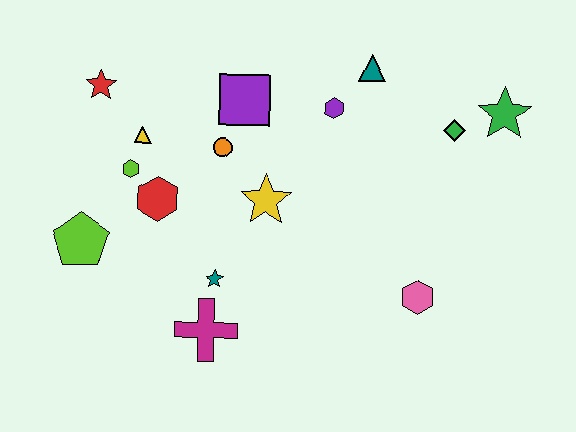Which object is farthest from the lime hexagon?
The green star is farthest from the lime hexagon.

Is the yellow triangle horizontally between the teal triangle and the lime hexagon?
Yes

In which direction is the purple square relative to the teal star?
The purple square is above the teal star.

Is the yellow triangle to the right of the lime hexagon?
Yes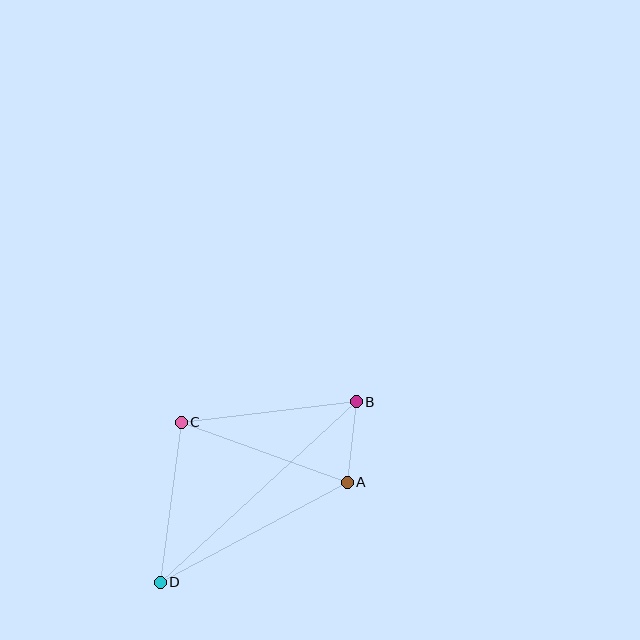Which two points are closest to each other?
Points A and B are closest to each other.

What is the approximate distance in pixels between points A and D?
The distance between A and D is approximately 212 pixels.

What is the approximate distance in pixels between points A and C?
The distance between A and C is approximately 176 pixels.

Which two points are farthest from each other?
Points B and D are farthest from each other.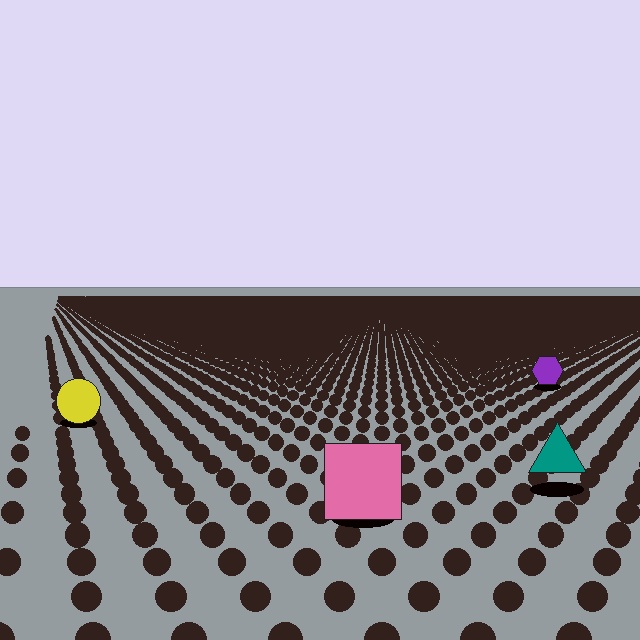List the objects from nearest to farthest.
From nearest to farthest: the pink square, the teal triangle, the yellow circle, the purple hexagon.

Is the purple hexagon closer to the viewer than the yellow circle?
No. The yellow circle is closer — you can tell from the texture gradient: the ground texture is coarser near it.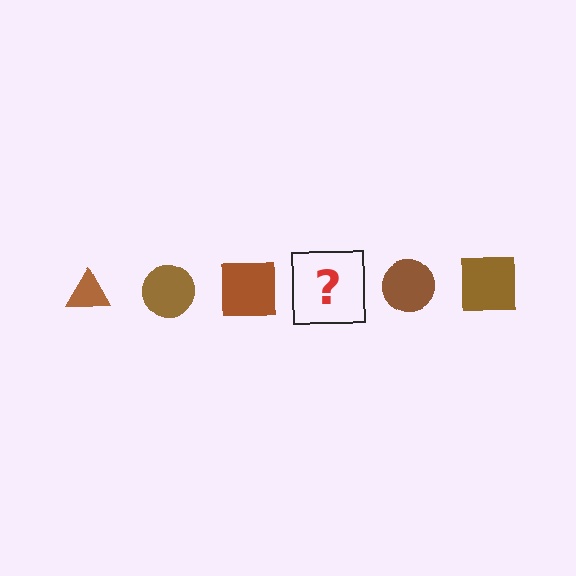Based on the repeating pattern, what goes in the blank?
The blank should be a brown triangle.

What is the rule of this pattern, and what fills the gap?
The rule is that the pattern cycles through triangle, circle, square shapes in brown. The gap should be filled with a brown triangle.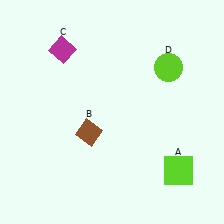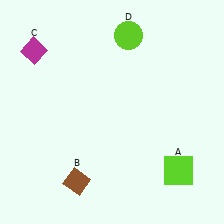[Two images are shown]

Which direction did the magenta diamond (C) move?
The magenta diamond (C) moved left.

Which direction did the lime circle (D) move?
The lime circle (D) moved left.